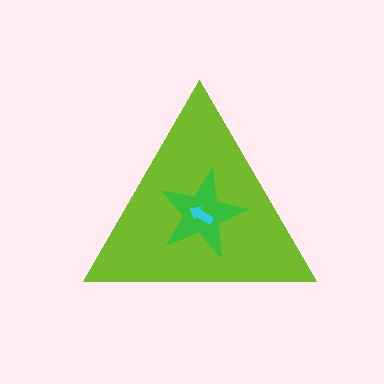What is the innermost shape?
The cyan arrow.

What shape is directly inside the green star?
The cyan arrow.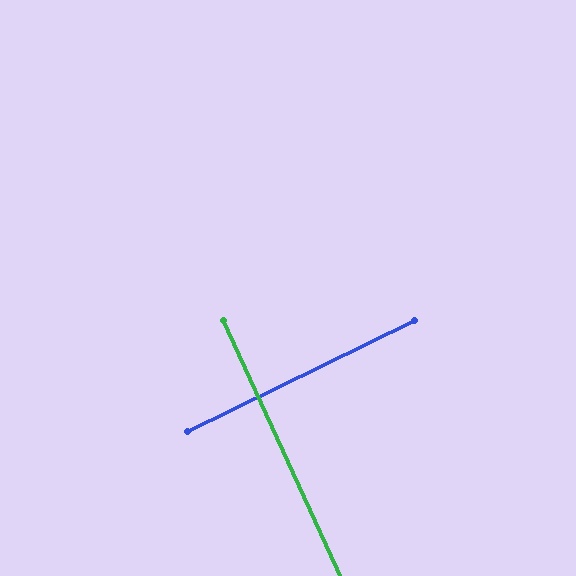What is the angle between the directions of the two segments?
Approximately 88 degrees.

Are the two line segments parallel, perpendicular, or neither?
Perpendicular — they meet at approximately 88°.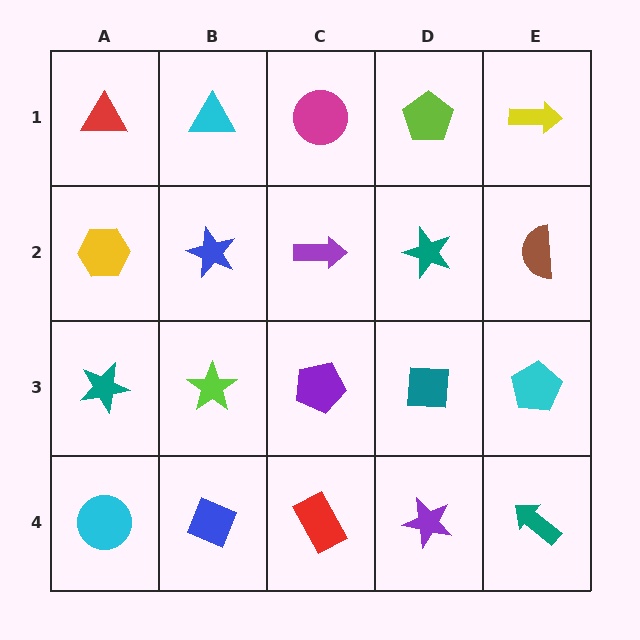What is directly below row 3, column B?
A blue diamond.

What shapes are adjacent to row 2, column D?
A lime pentagon (row 1, column D), a teal square (row 3, column D), a purple arrow (row 2, column C), a brown semicircle (row 2, column E).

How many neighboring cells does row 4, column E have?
2.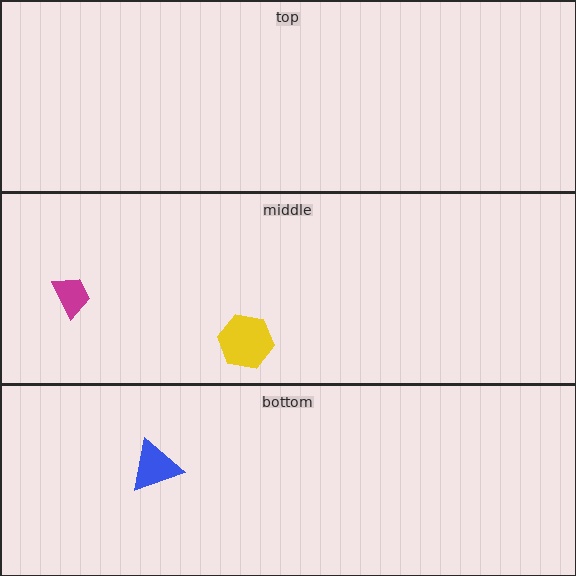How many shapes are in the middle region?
2.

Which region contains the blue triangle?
The bottom region.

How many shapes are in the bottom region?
1.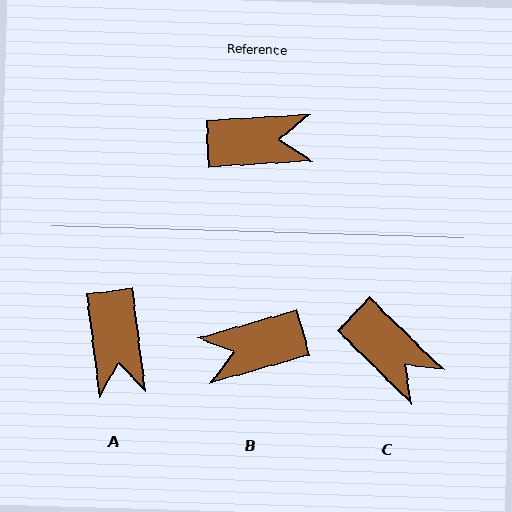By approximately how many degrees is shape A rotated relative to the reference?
Approximately 86 degrees clockwise.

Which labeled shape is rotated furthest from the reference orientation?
B, about 167 degrees away.